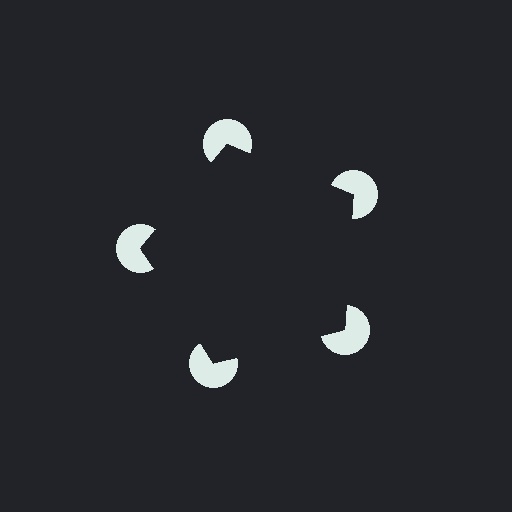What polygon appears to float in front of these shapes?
An illusory pentagon — its edges are inferred from the aligned wedge cuts in the pac-man discs, not physically drawn.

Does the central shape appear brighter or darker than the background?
It typically appears slightly darker than the background, even though no actual brightness change is drawn.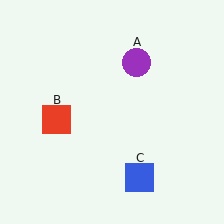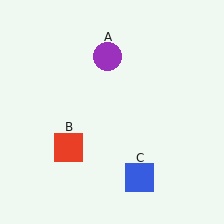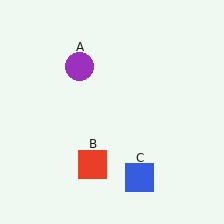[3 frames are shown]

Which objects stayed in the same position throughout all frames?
Blue square (object C) remained stationary.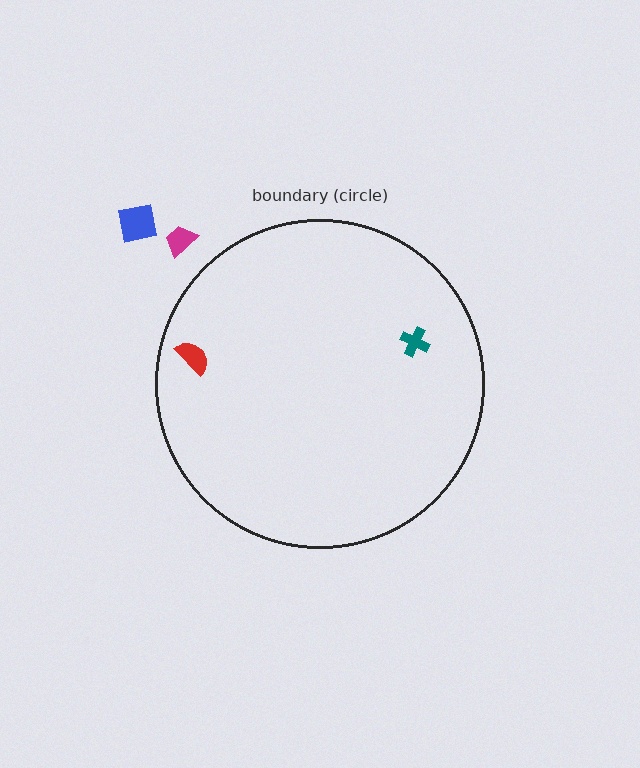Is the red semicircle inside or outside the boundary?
Inside.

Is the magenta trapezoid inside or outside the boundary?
Outside.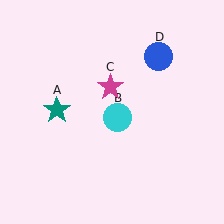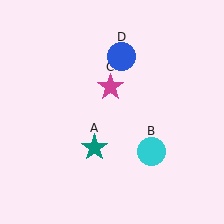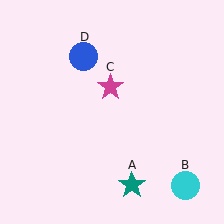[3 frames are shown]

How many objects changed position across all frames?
3 objects changed position: teal star (object A), cyan circle (object B), blue circle (object D).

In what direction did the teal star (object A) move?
The teal star (object A) moved down and to the right.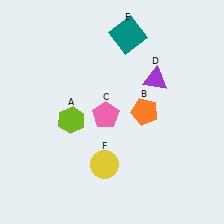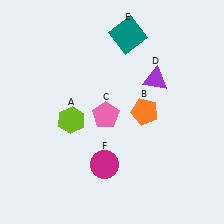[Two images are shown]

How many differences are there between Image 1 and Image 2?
There is 1 difference between the two images.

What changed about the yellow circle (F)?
In Image 1, F is yellow. In Image 2, it changed to magenta.